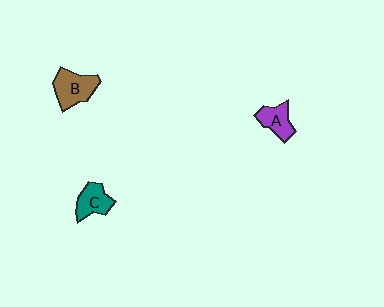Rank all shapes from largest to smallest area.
From largest to smallest: B (brown), C (teal), A (purple).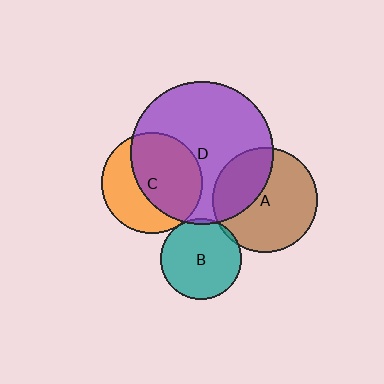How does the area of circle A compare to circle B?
Approximately 1.7 times.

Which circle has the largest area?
Circle D (purple).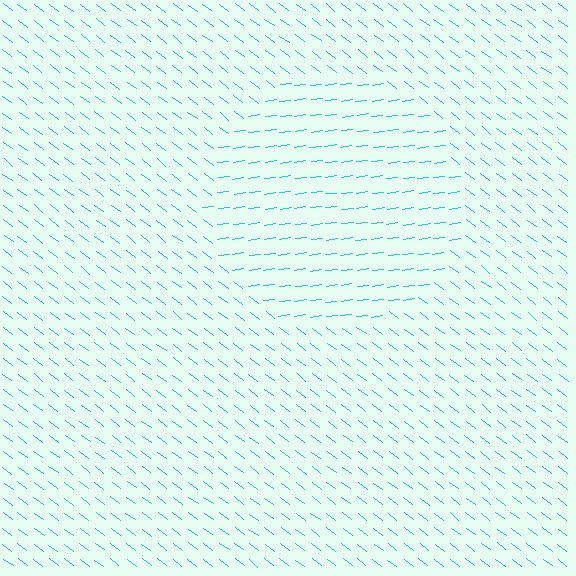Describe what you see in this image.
The image is filled with small cyan line segments. A circle region in the image has lines oriented differently from the surrounding lines, creating a visible texture boundary.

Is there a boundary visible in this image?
Yes, there is a texture boundary formed by a change in line orientation.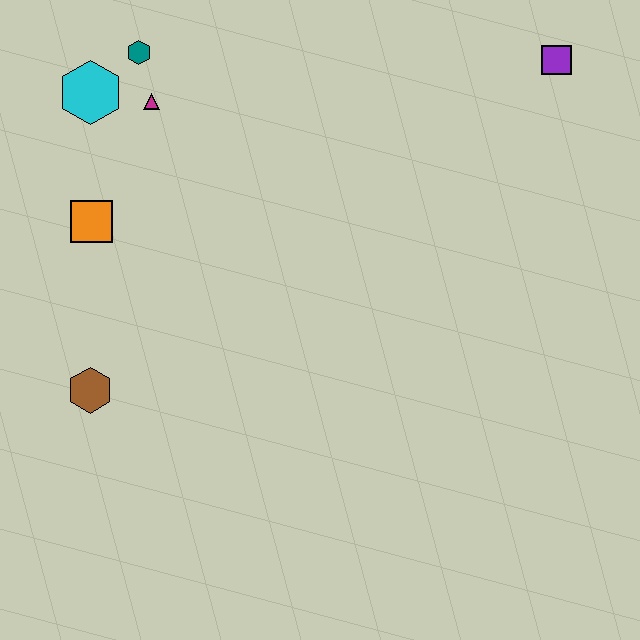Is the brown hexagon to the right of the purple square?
No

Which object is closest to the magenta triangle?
The teal hexagon is closest to the magenta triangle.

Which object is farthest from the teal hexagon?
The purple square is farthest from the teal hexagon.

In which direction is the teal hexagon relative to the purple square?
The teal hexagon is to the left of the purple square.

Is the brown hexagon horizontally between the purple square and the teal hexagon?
No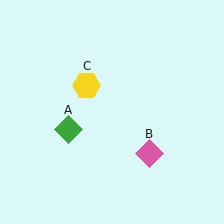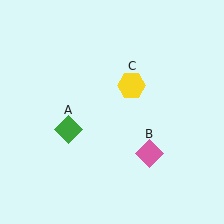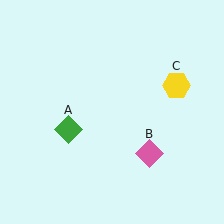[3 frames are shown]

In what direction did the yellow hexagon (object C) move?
The yellow hexagon (object C) moved right.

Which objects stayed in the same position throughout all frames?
Green diamond (object A) and pink diamond (object B) remained stationary.